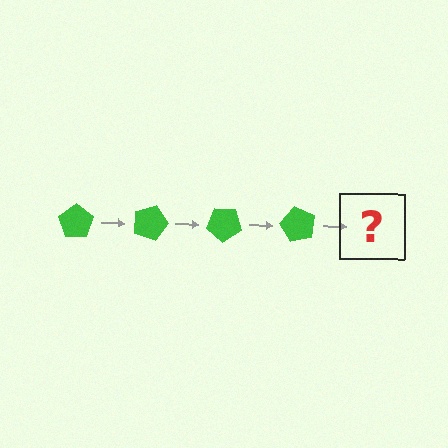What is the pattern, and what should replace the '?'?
The pattern is that the pentagon rotates 20 degrees each step. The '?' should be a green pentagon rotated 80 degrees.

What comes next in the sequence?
The next element should be a green pentagon rotated 80 degrees.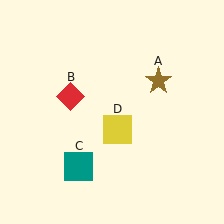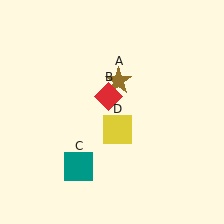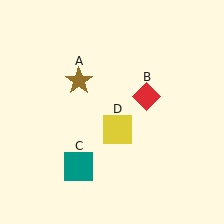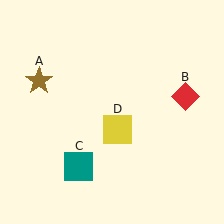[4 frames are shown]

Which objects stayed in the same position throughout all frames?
Teal square (object C) and yellow square (object D) remained stationary.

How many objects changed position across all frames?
2 objects changed position: brown star (object A), red diamond (object B).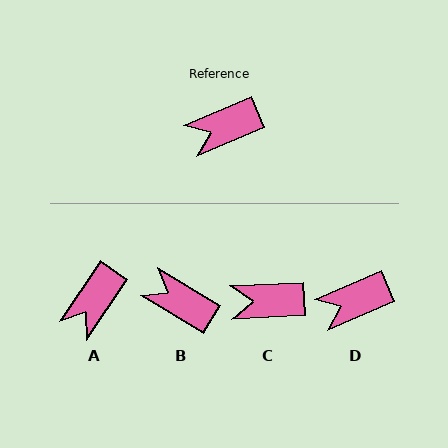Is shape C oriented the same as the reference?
No, it is off by about 20 degrees.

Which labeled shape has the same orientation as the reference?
D.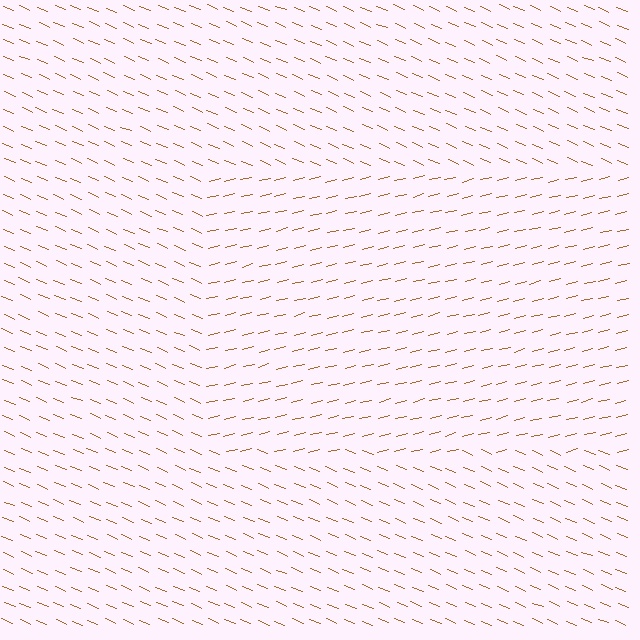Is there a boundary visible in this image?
Yes, there is a texture boundary formed by a change in line orientation.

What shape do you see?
I see a rectangle.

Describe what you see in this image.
The image is filled with small brown line segments. A rectangle region in the image has lines oriented differently from the surrounding lines, creating a visible texture boundary.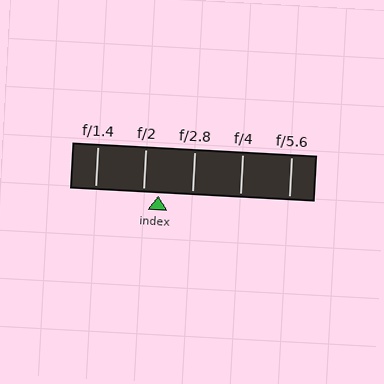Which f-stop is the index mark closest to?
The index mark is closest to f/2.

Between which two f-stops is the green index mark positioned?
The index mark is between f/2 and f/2.8.